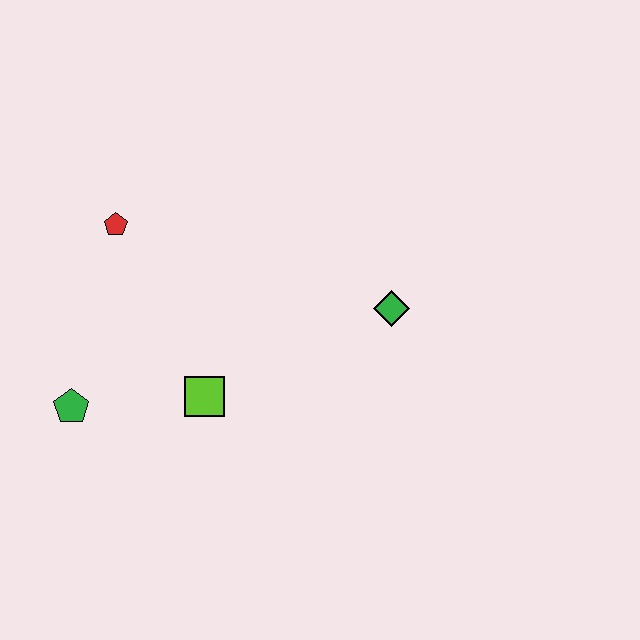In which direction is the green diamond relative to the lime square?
The green diamond is to the right of the lime square.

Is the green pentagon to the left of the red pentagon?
Yes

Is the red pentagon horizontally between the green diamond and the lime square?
No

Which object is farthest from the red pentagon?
The green diamond is farthest from the red pentagon.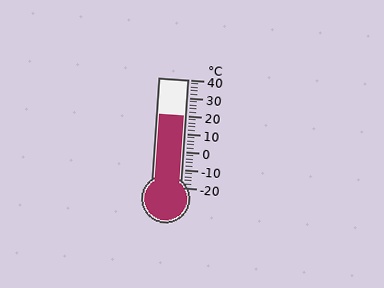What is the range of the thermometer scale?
The thermometer scale ranges from -20°C to 40°C.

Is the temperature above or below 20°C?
The temperature is at 20°C.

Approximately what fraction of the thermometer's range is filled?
The thermometer is filled to approximately 65% of its range.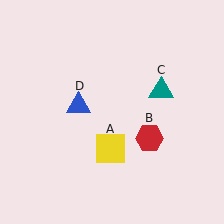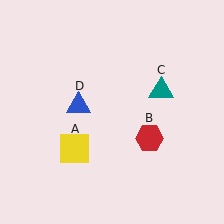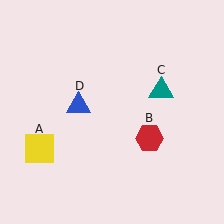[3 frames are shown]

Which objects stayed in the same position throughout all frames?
Red hexagon (object B) and teal triangle (object C) and blue triangle (object D) remained stationary.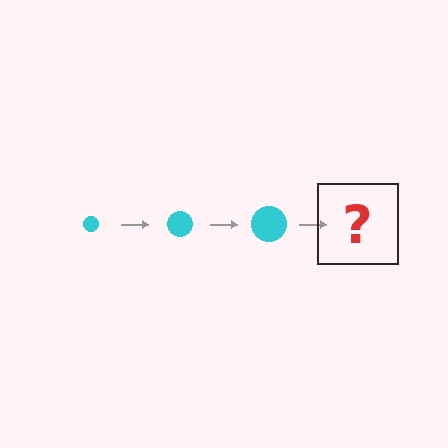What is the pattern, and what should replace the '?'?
The pattern is that the circle gets progressively larger each step. The '?' should be a cyan circle, larger than the previous one.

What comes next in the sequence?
The next element should be a cyan circle, larger than the previous one.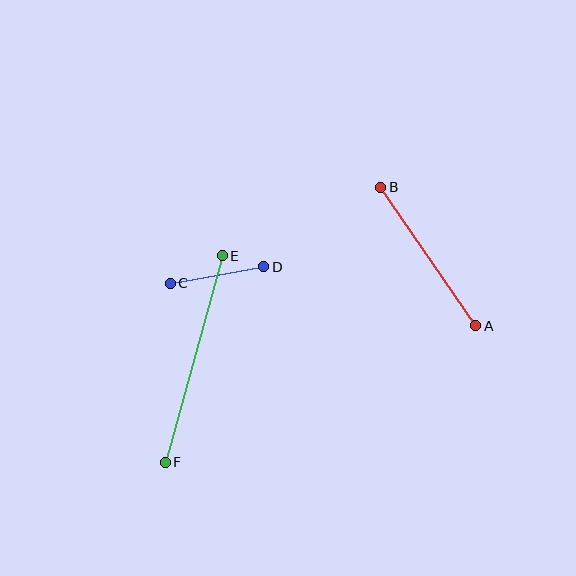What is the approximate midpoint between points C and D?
The midpoint is at approximately (217, 275) pixels.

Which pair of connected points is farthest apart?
Points E and F are farthest apart.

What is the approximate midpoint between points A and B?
The midpoint is at approximately (428, 257) pixels.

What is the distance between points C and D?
The distance is approximately 95 pixels.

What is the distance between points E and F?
The distance is approximately 214 pixels.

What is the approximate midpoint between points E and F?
The midpoint is at approximately (194, 359) pixels.